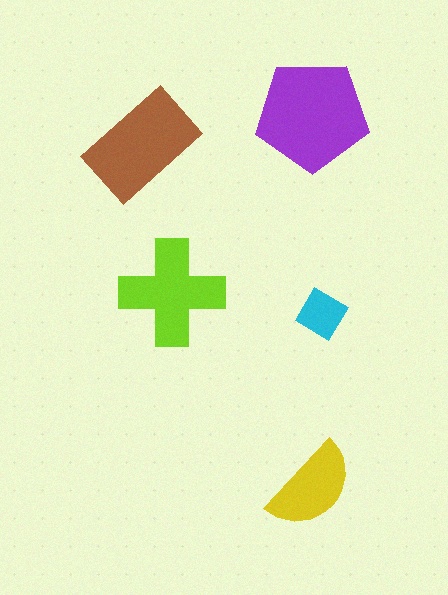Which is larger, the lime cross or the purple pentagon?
The purple pentagon.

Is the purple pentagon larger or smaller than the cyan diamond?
Larger.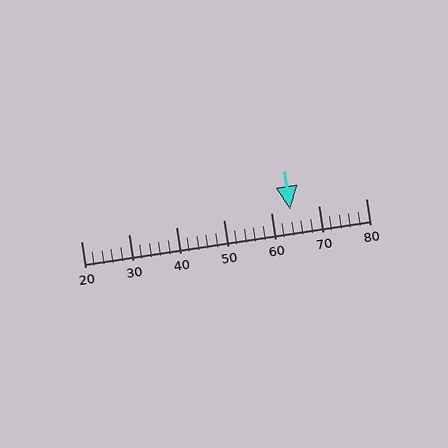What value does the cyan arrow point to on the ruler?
The cyan arrow points to approximately 64.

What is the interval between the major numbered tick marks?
The major tick marks are spaced 10 units apart.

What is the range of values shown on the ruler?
The ruler shows values from 20 to 80.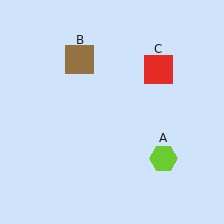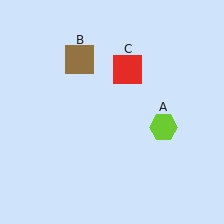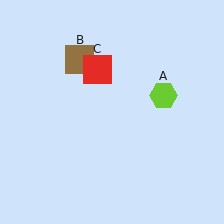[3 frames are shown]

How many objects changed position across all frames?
2 objects changed position: lime hexagon (object A), red square (object C).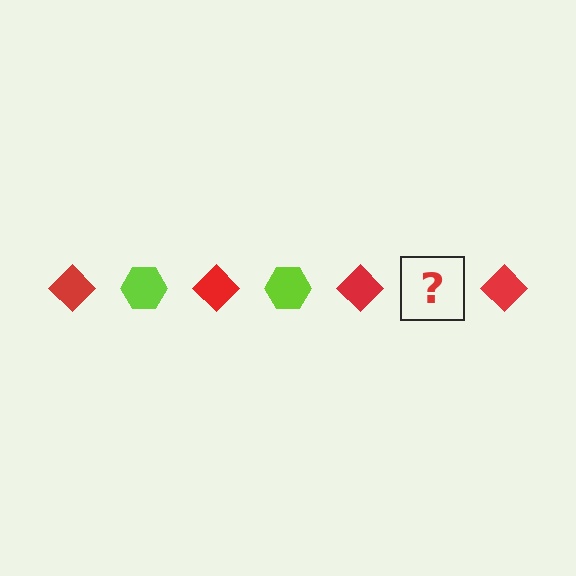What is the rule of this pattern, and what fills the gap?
The rule is that the pattern alternates between red diamond and lime hexagon. The gap should be filled with a lime hexagon.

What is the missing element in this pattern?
The missing element is a lime hexagon.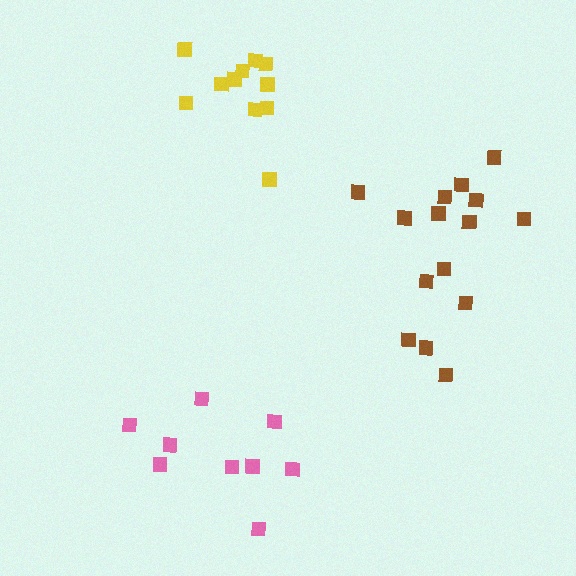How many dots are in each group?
Group 1: 15 dots, Group 2: 9 dots, Group 3: 11 dots (35 total).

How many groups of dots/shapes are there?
There are 3 groups.